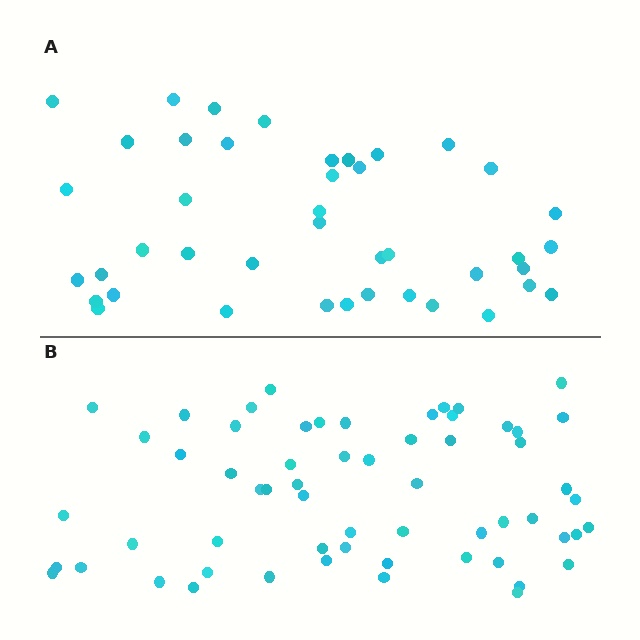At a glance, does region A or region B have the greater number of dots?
Region B (the bottom region) has more dots.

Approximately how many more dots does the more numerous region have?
Region B has approximately 20 more dots than region A.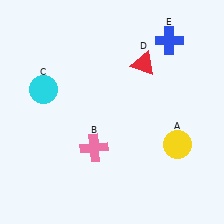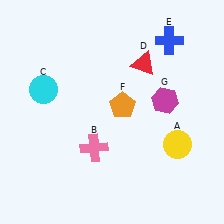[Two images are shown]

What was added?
An orange pentagon (F), a magenta hexagon (G) were added in Image 2.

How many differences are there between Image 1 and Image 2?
There are 2 differences between the two images.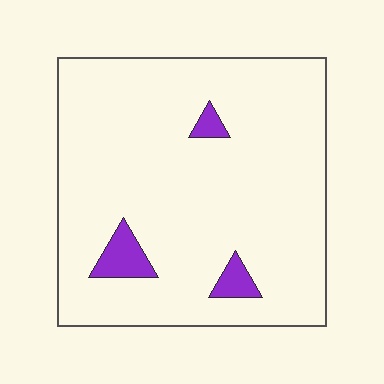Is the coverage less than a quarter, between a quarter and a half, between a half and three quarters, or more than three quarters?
Less than a quarter.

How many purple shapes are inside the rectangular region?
3.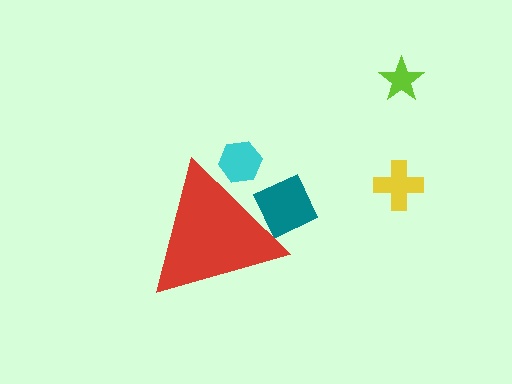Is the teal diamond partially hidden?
Yes, the teal diamond is partially hidden behind the red triangle.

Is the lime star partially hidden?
No, the lime star is fully visible.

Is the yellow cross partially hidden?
No, the yellow cross is fully visible.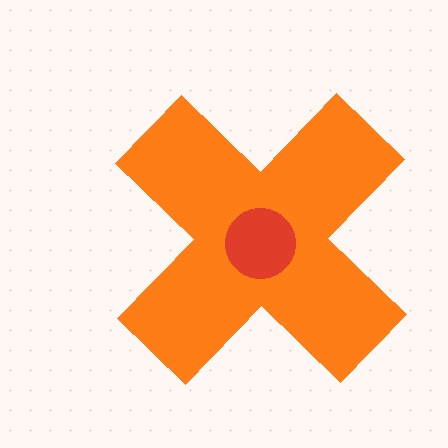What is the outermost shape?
The orange cross.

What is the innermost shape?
The red circle.